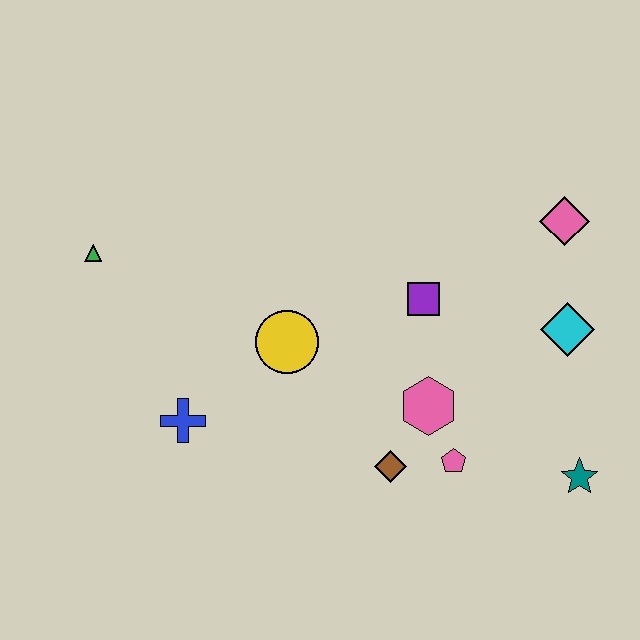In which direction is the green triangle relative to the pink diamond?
The green triangle is to the left of the pink diamond.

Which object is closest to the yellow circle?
The blue cross is closest to the yellow circle.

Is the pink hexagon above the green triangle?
No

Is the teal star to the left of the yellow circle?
No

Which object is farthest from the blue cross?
The pink diamond is farthest from the blue cross.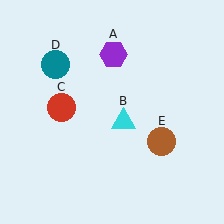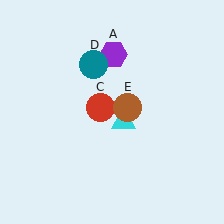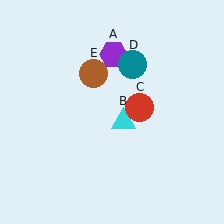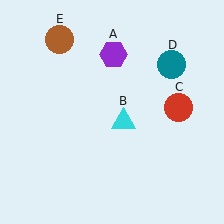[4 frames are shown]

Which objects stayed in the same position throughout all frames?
Purple hexagon (object A) and cyan triangle (object B) remained stationary.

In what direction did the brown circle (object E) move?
The brown circle (object E) moved up and to the left.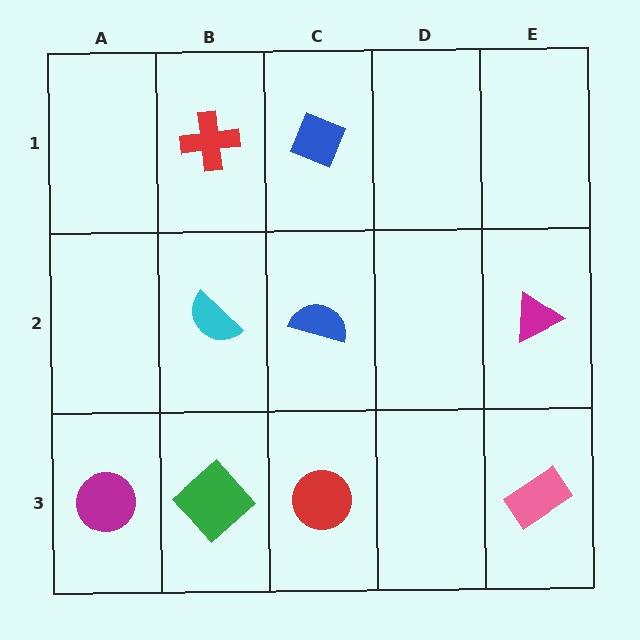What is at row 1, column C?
A blue diamond.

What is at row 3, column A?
A magenta circle.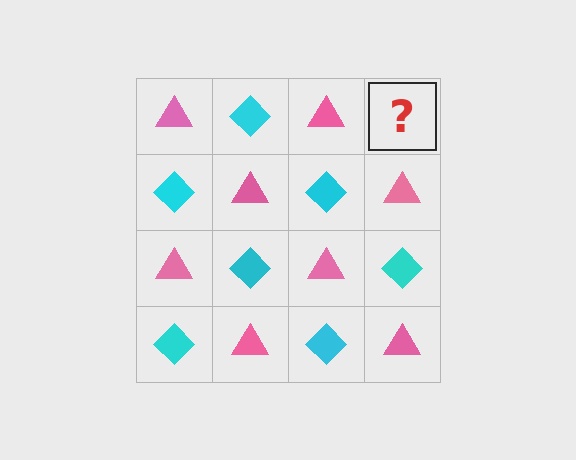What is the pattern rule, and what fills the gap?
The rule is that it alternates pink triangle and cyan diamond in a checkerboard pattern. The gap should be filled with a cyan diamond.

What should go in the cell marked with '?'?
The missing cell should contain a cyan diamond.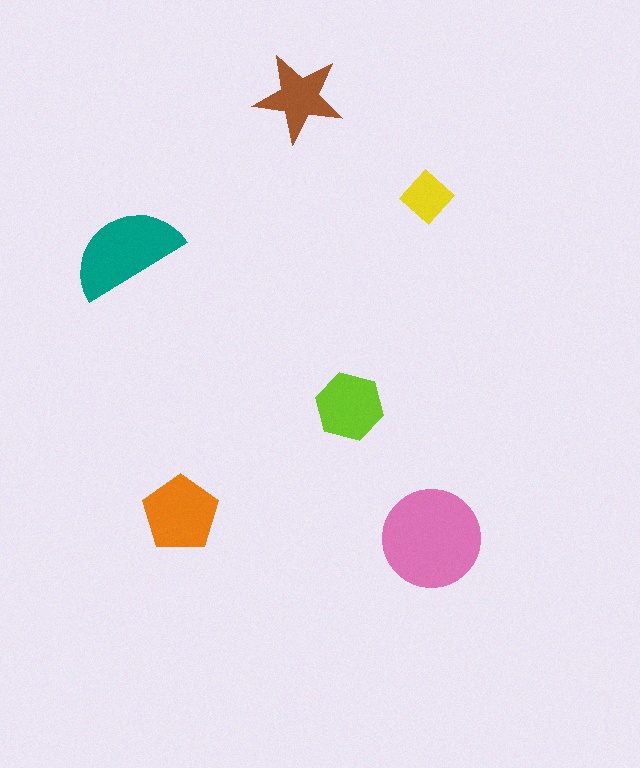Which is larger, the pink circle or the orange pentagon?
The pink circle.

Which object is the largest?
The pink circle.